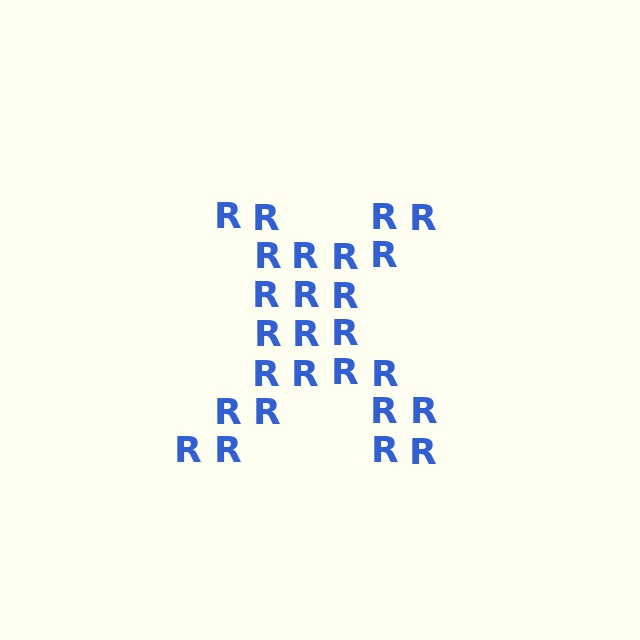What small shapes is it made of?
It is made of small letter R's.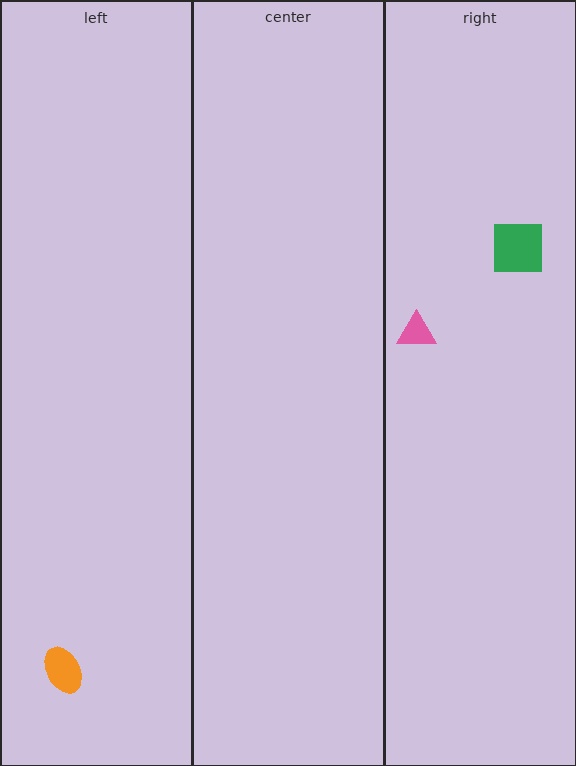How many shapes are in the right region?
2.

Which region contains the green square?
The right region.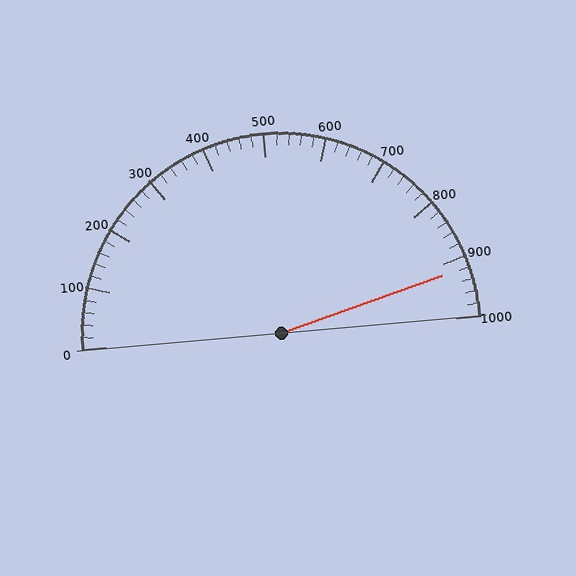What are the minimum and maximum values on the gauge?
The gauge ranges from 0 to 1000.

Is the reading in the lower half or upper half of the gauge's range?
The reading is in the upper half of the range (0 to 1000).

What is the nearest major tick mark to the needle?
The nearest major tick mark is 900.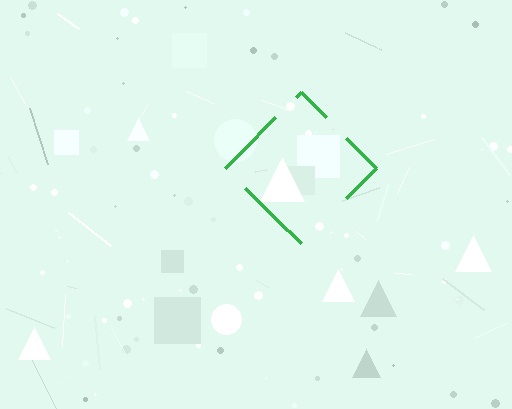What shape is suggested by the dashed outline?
The dashed outline suggests a diamond.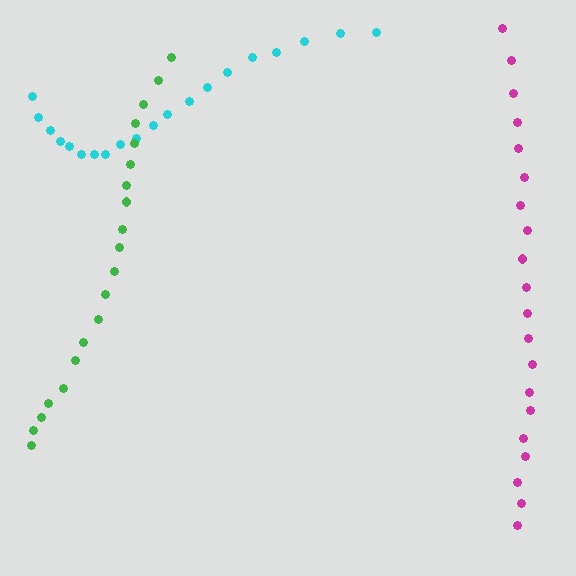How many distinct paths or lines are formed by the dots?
There are 3 distinct paths.